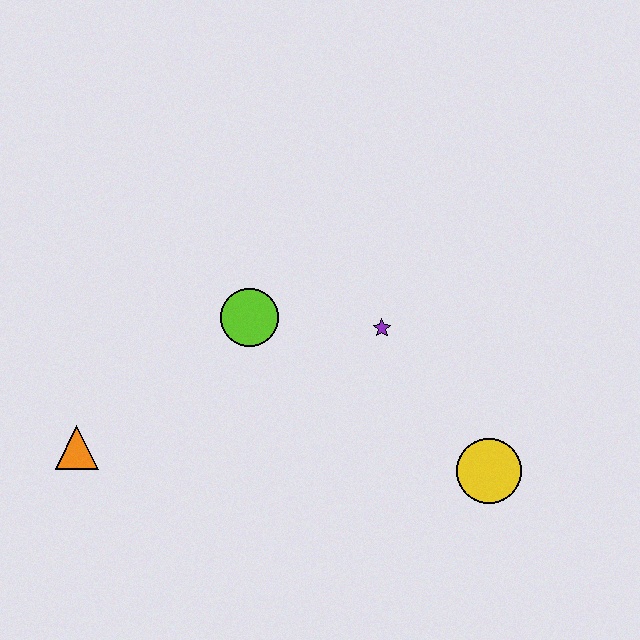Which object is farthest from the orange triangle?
The yellow circle is farthest from the orange triangle.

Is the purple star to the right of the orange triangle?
Yes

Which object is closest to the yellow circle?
The purple star is closest to the yellow circle.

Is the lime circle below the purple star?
No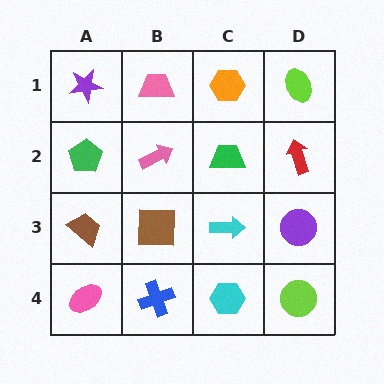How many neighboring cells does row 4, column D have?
2.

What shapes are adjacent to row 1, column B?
A pink arrow (row 2, column B), a purple star (row 1, column A), an orange hexagon (row 1, column C).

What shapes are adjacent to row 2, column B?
A pink trapezoid (row 1, column B), a brown square (row 3, column B), a green pentagon (row 2, column A), a green trapezoid (row 2, column C).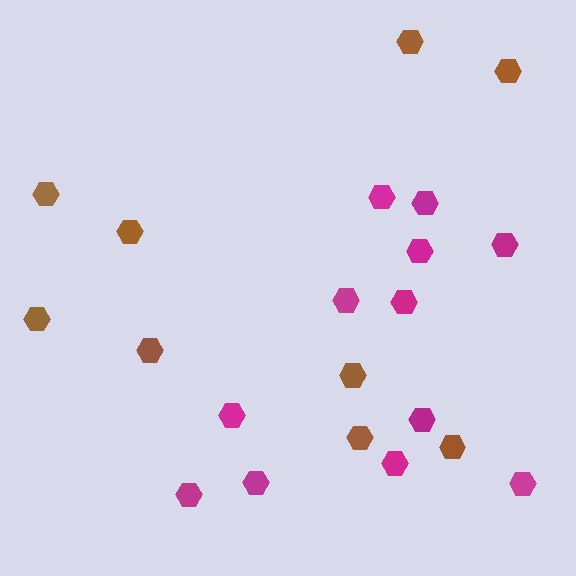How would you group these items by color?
There are 2 groups: one group of magenta hexagons (12) and one group of brown hexagons (9).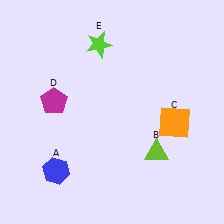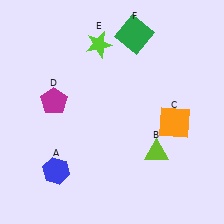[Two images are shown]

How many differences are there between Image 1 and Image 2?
There is 1 difference between the two images.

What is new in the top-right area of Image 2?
A green square (F) was added in the top-right area of Image 2.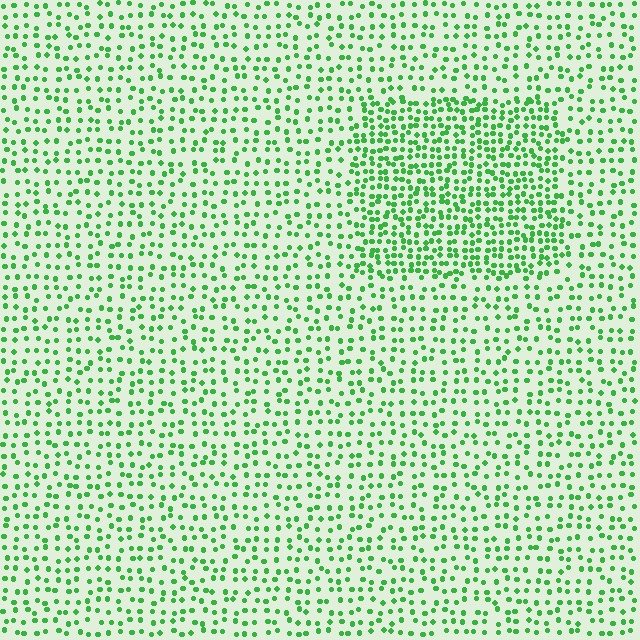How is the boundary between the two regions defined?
The boundary is defined by a change in element density (approximately 1.9x ratio). All elements are the same color, size, and shape.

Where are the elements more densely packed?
The elements are more densely packed inside the rectangle boundary.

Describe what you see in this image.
The image contains small green elements arranged at two different densities. A rectangle-shaped region is visible where the elements are more densely packed than the surrounding area.